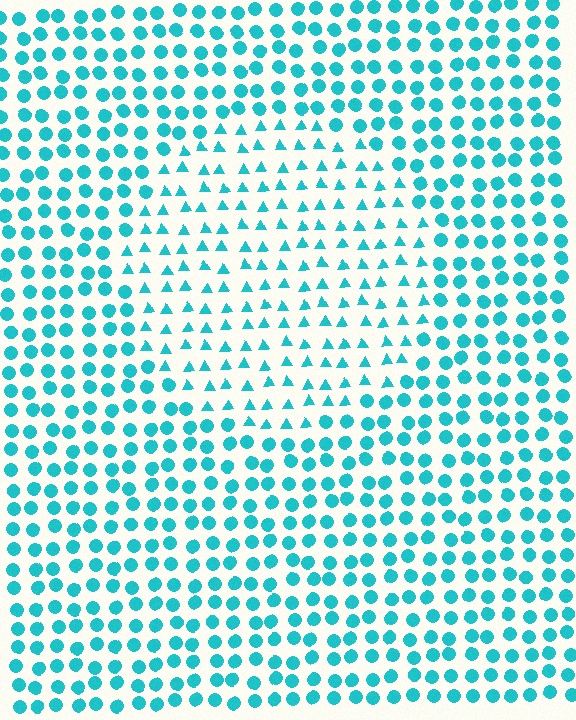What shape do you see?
I see a circle.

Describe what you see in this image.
The image is filled with small cyan elements arranged in a uniform grid. A circle-shaped region contains triangles, while the surrounding area contains circles. The boundary is defined purely by the change in element shape.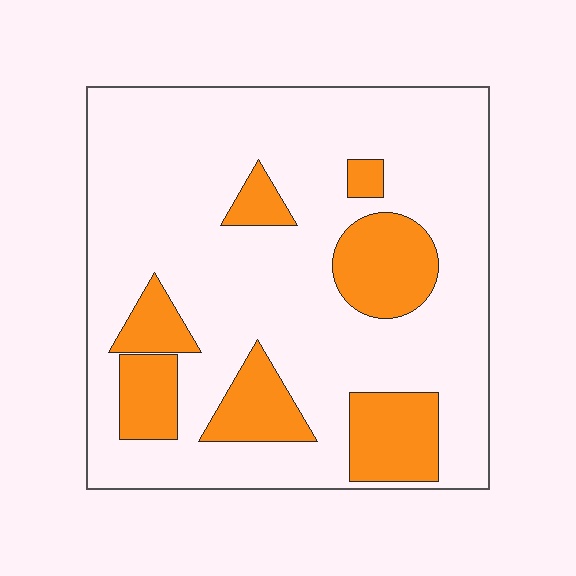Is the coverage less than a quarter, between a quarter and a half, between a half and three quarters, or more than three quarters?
Less than a quarter.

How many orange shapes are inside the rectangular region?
7.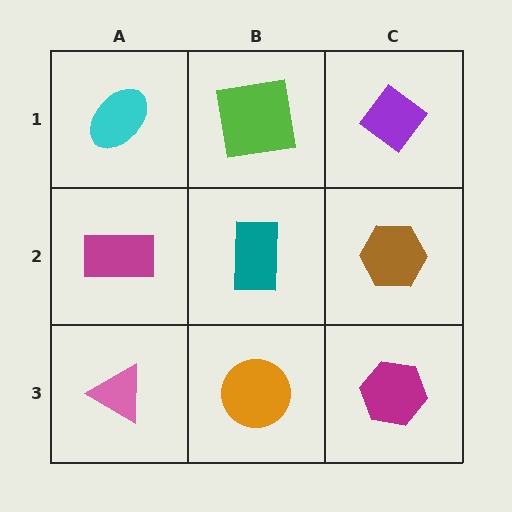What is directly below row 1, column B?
A teal rectangle.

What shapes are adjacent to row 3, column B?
A teal rectangle (row 2, column B), a pink triangle (row 3, column A), a magenta hexagon (row 3, column C).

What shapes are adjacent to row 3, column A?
A magenta rectangle (row 2, column A), an orange circle (row 3, column B).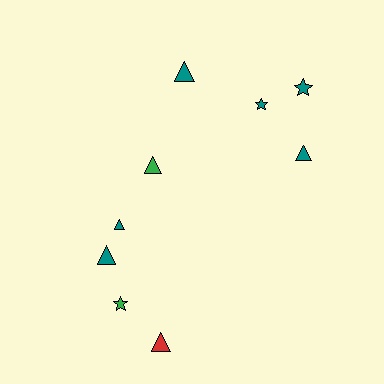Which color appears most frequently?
Teal, with 6 objects.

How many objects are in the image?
There are 9 objects.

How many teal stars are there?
There are 2 teal stars.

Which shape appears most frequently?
Triangle, with 6 objects.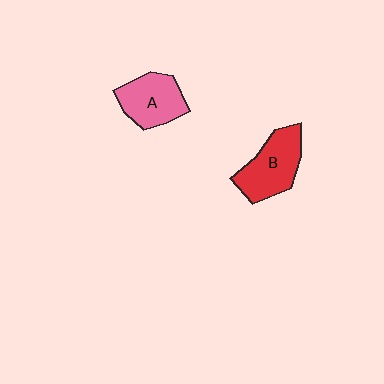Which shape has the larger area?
Shape B (red).